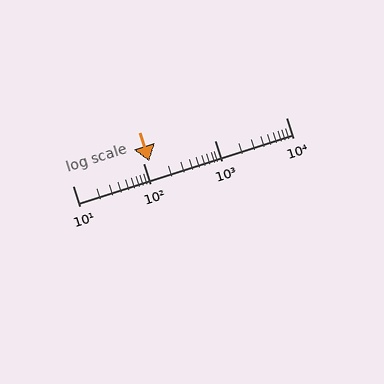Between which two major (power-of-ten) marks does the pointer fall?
The pointer is between 100 and 1000.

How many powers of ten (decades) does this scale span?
The scale spans 3 decades, from 10 to 10000.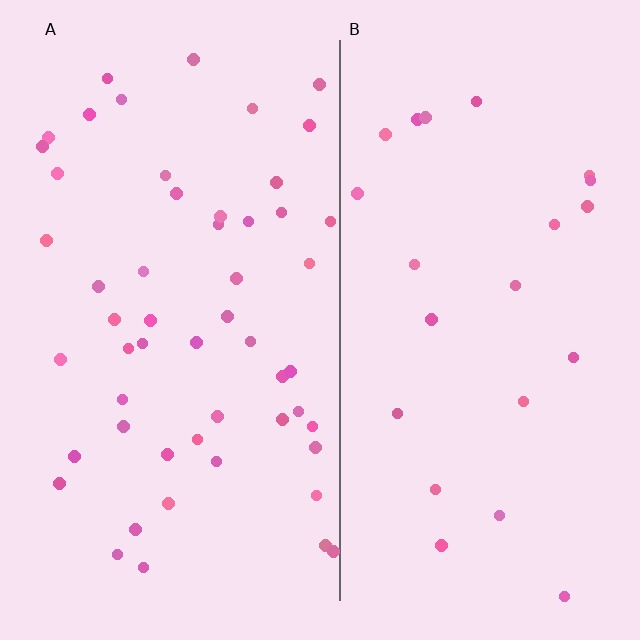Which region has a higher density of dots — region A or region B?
A (the left).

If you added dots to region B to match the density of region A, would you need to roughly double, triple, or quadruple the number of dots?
Approximately double.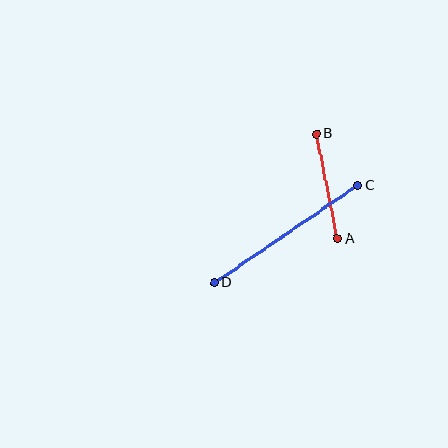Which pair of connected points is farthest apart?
Points C and D are farthest apart.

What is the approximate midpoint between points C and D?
The midpoint is at approximately (286, 234) pixels.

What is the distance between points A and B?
The distance is approximately 107 pixels.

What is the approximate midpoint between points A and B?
The midpoint is at approximately (327, 186) pixels.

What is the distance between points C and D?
The distance is approximately 173 pixels.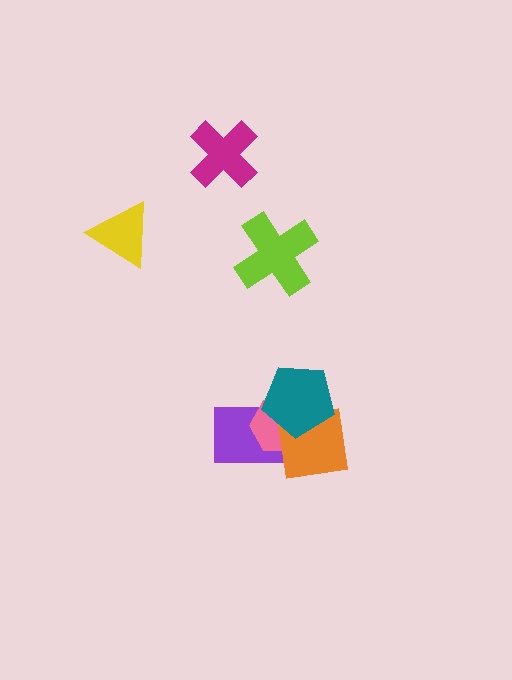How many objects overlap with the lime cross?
0 objects overlap with the lime cross.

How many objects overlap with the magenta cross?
0 objects overlap with the magenta cross.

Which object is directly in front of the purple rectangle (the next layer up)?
The pink hexagon is directly in front of the purple rectangle.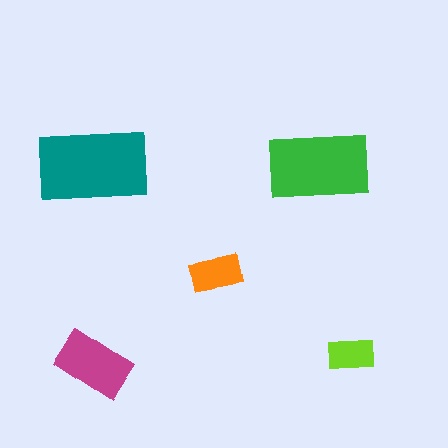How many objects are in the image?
There are 5 objects in the image.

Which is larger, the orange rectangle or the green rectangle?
The green one.